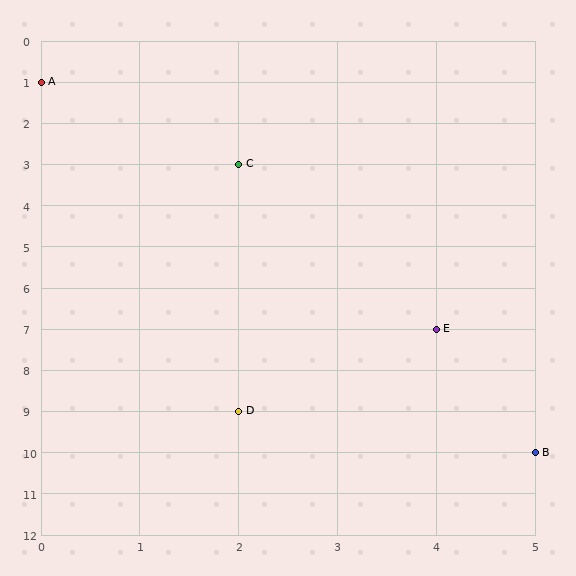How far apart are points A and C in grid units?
Points A and C are 2 columns and 2 rows apart (about 2.8 grid units diagonally).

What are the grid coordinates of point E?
Point E is at grid coordinates (4, 7).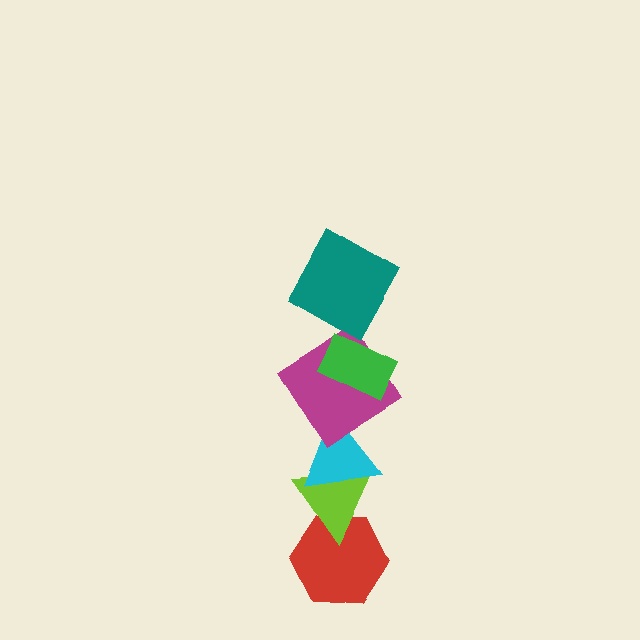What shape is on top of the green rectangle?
The teal square is on top of the green rectangle.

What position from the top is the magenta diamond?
The magenta diamond is 3rd from the top.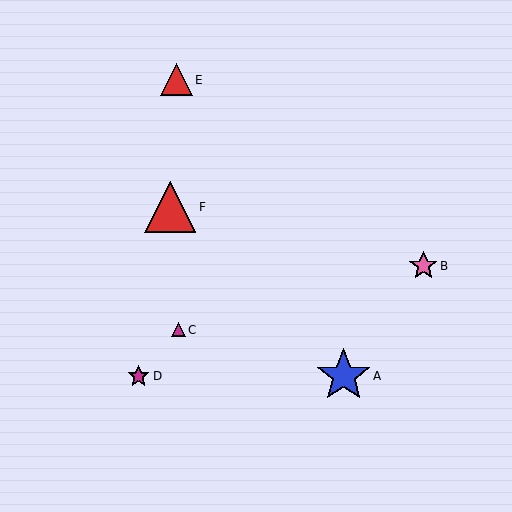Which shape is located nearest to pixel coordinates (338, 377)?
The blue star (labeled A) at (344, 376) is nearest to that location.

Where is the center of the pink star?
The center of the pink star is at (423, 266).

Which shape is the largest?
The blue star (labeled A) is the largest.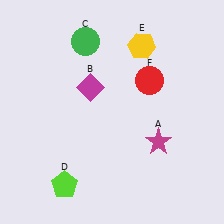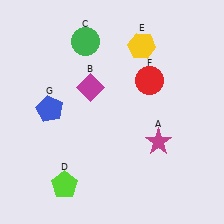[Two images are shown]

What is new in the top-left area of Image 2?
A blue pentagon (G) was added in the top-left area of Image 2.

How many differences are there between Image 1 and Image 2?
There is 1 difference between the two images.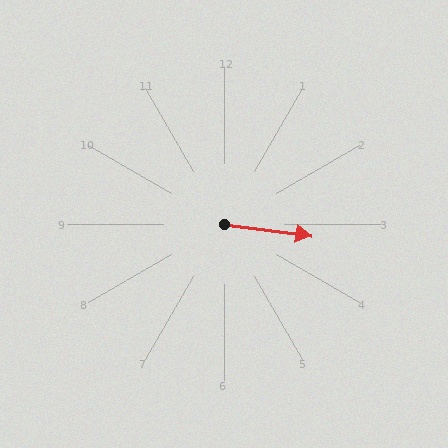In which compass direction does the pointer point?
East.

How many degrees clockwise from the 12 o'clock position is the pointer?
Approximately 98 degrees.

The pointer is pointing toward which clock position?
Roughly 3 o'clock.